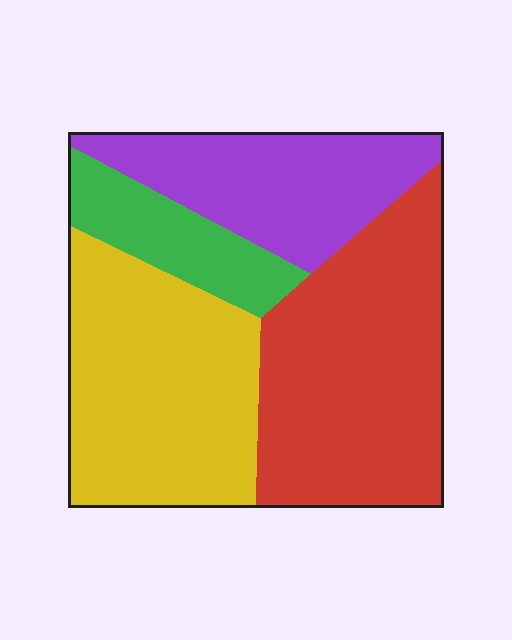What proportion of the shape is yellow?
Yellow takes up between a quarter and a half of the shape.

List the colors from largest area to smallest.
From largest to smallest: red, yellow, purple, green.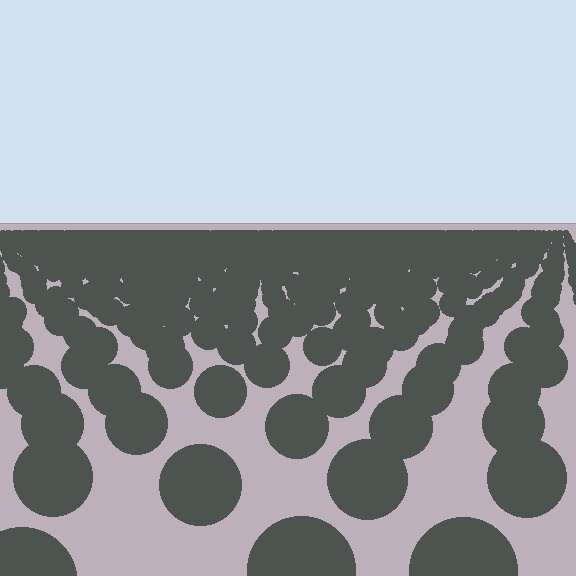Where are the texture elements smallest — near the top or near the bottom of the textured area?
Near the top.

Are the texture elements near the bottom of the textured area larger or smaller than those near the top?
Larger. Near the bottom, elements are closer to the viewer and appear at a bigger on-screen size.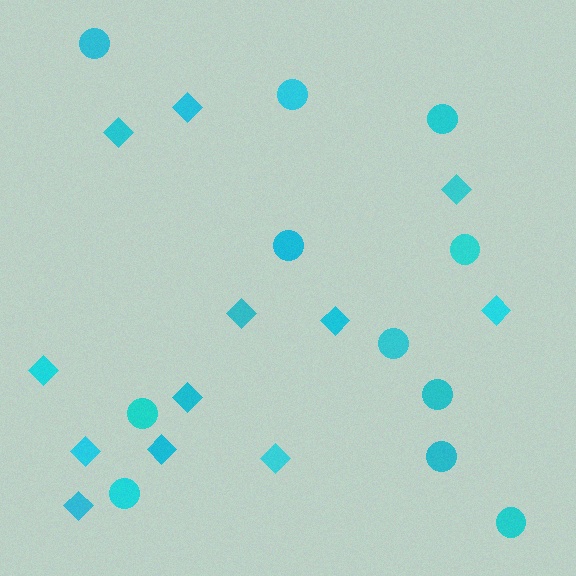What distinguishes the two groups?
There are 2 groups: one group of diamonds (12) and one group of circles (11).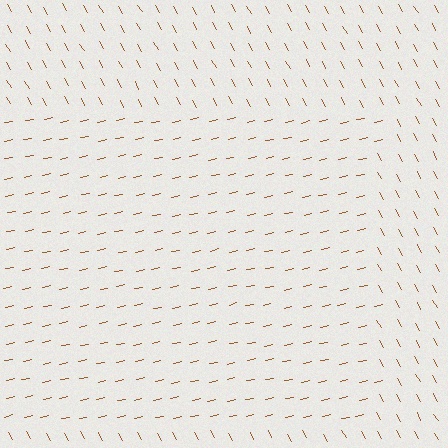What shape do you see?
I see a rectangle.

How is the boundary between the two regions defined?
The boundary is defined purely by a change in line orientation (approximately 73 degrees difference). All lines are the same color and thickness.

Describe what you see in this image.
The image is filled with small brown line segments. A rectangle region in the image has lines oriented differently from the surrounding lines, creating a visible texture boundary.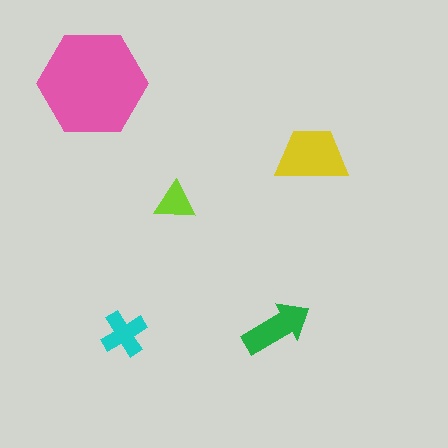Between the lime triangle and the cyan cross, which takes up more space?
The cyan cross.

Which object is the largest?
The pink hexagon.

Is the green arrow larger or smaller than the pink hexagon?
Smaller.